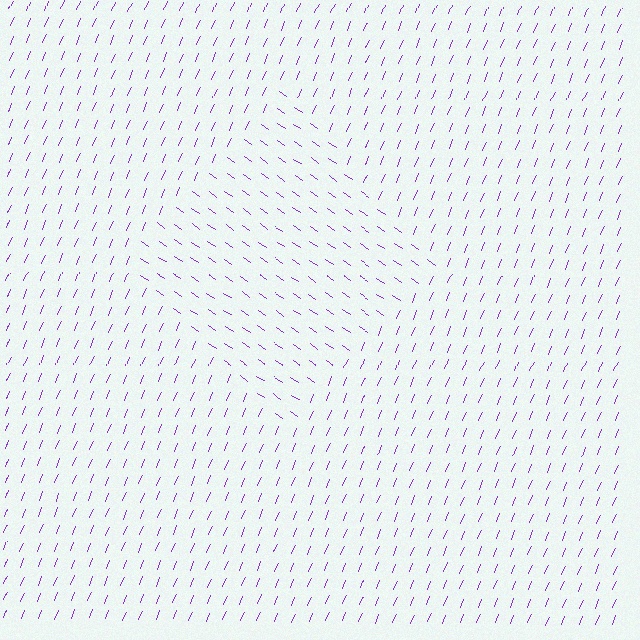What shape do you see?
I see a diamond.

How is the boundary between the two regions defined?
The boundary is defined purely by a change in line orientation (approximately 78 degrees difference). All lines are the same color and thickness.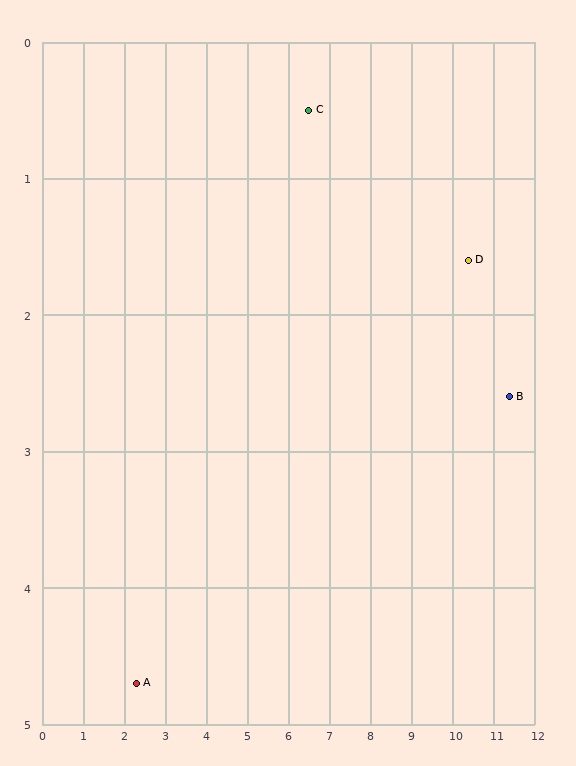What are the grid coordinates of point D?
Point D is at approximately (10.4, 1.6).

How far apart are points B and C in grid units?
Points B and C are about 5.3 grid units apart.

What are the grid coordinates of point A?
Point A is at approximately (2.3, 4.7).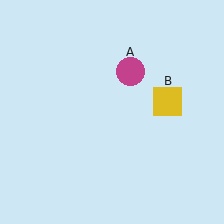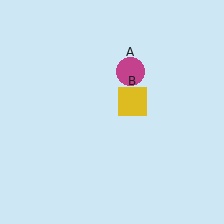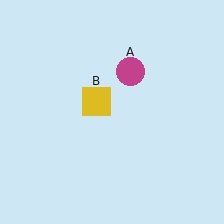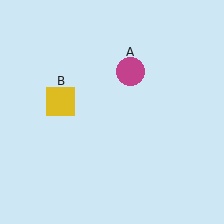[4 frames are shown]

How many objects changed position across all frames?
1 object changed position: yellow square (object B).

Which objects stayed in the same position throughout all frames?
Magenta circle (object A) remained stationary.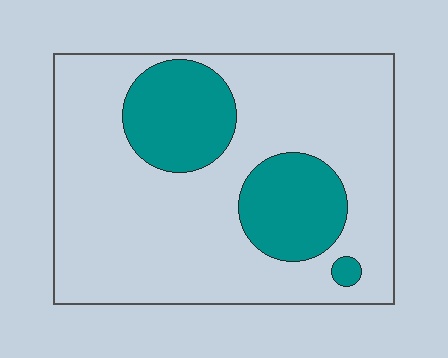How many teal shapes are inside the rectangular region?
3.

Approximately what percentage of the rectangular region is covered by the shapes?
Approximately 25%.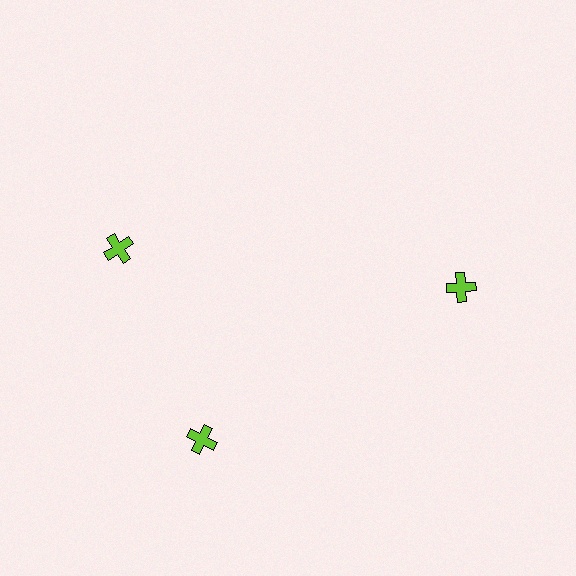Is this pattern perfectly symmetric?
No. The 3 lime crosses are arranged in a ring, but one element near the 11 o'clock position is rotated out of alignment along the ring, breaking the 3-fold rotational symmetry.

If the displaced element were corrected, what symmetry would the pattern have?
It would have 3-fold rotational symmetry — the pattern would map onto itself every 120 degrees.